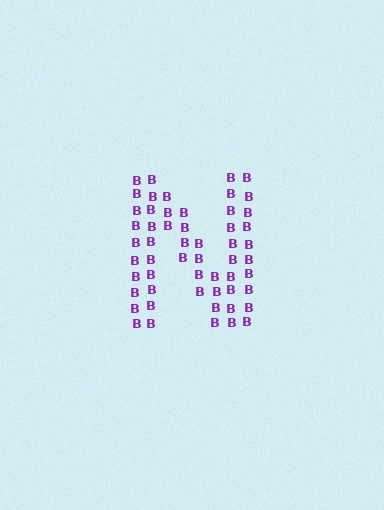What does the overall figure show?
The overall figure shows the letter N.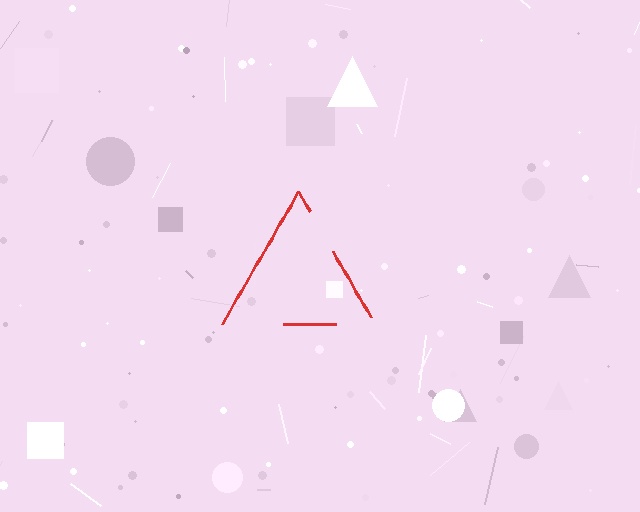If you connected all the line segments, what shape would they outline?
They would outline a triangle.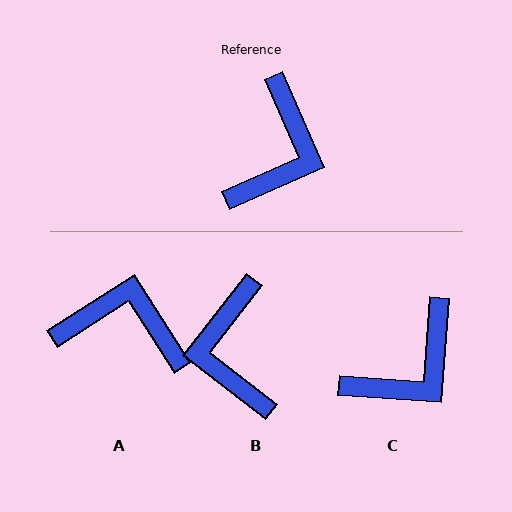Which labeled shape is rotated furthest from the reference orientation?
B, about 152 degrees away.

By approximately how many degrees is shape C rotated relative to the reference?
Approximately 28 degrees clockwise.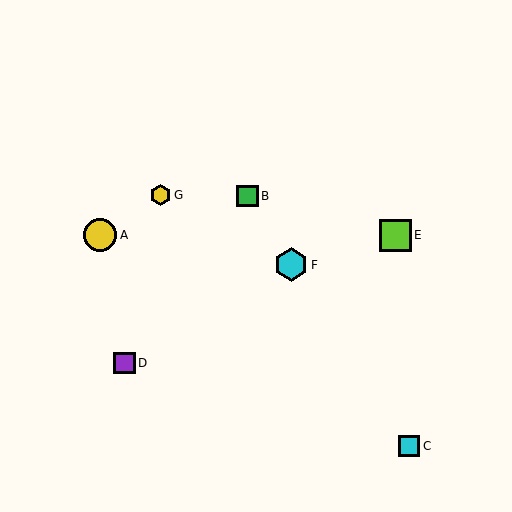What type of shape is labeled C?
Shape C is a cyan square.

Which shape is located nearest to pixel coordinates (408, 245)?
The lime square (labeled E) at (395, 235) is nearest to that location.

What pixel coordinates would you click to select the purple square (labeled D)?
Click at (125, 363) to select the purple square D.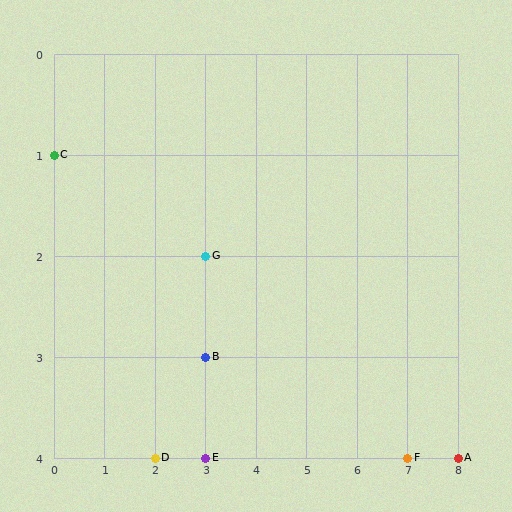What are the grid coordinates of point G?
Point G is at grid coordinates (3, 2).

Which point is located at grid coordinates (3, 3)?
Point B is at (3, 3).